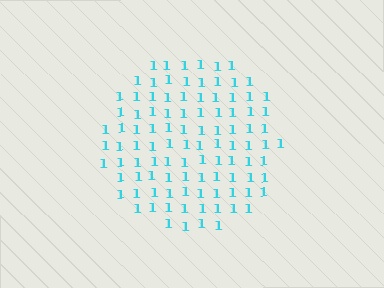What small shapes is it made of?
It is made of small digit 1's.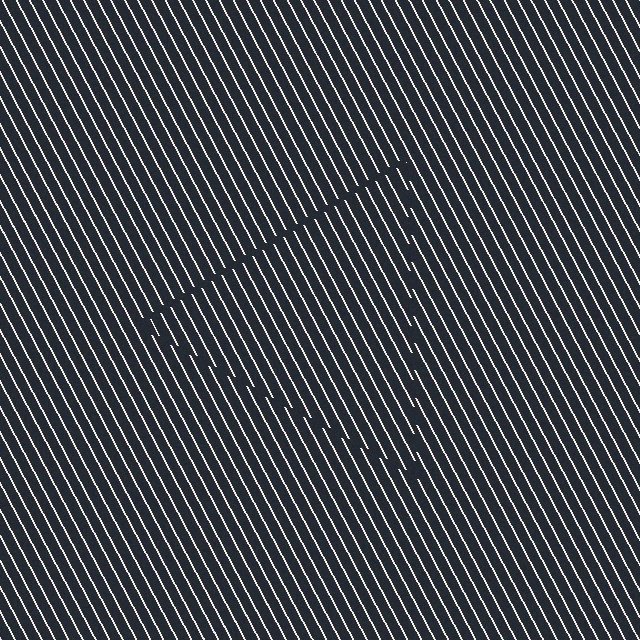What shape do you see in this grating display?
An illusory triangle. The interior of the shape contains the same grating, shifted by half a period — the contour is defined by the phase discontinuity where line-ends from the inner and outer gratings abut.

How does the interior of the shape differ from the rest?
The interior of the shape contains the same grating, shifted by half a period — the contour is defined by the phase discontinuity where line-ends from the inner and outer gratings abut.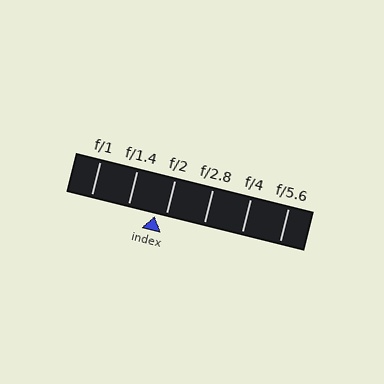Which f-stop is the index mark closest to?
The index mark is closest to f/2.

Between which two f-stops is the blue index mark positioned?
The index mark is between f/1.4 and f/2.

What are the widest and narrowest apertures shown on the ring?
The widest aperture shown is f/1 and the narrowest is f/5.6.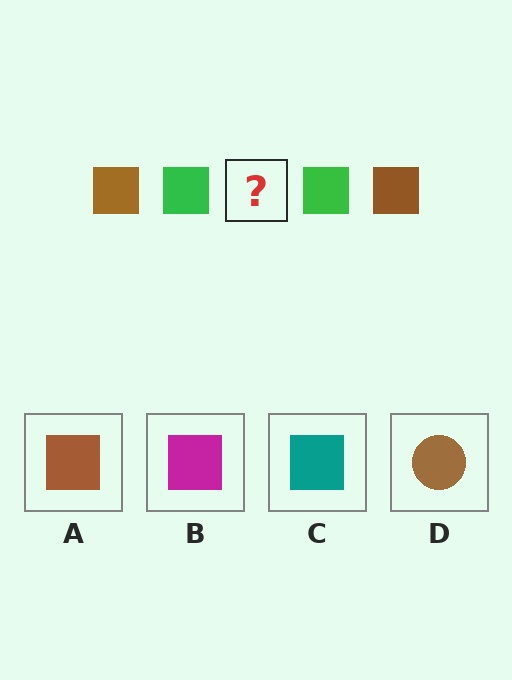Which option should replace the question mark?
Option A.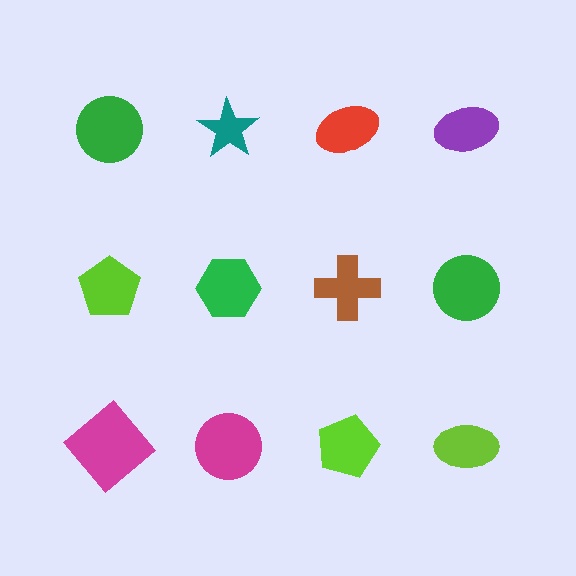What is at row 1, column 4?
A purple ellipse.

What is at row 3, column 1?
A magenta diamond.